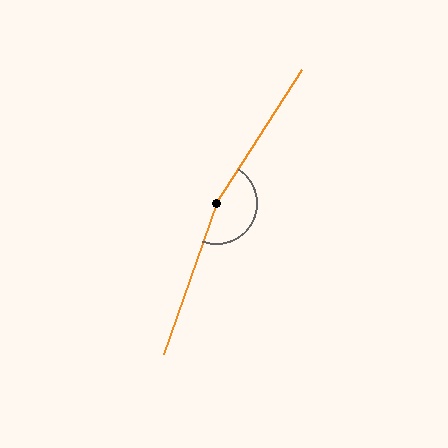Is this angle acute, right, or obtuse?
It is obtuse.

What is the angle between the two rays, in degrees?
Approximately 167 degrees.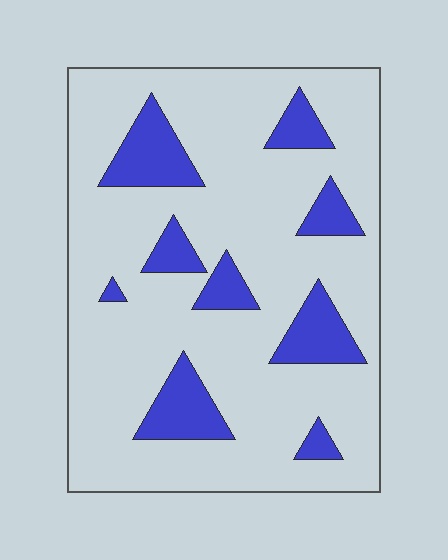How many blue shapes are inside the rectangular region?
9.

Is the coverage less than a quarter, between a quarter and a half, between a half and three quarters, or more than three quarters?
Less than a quarter.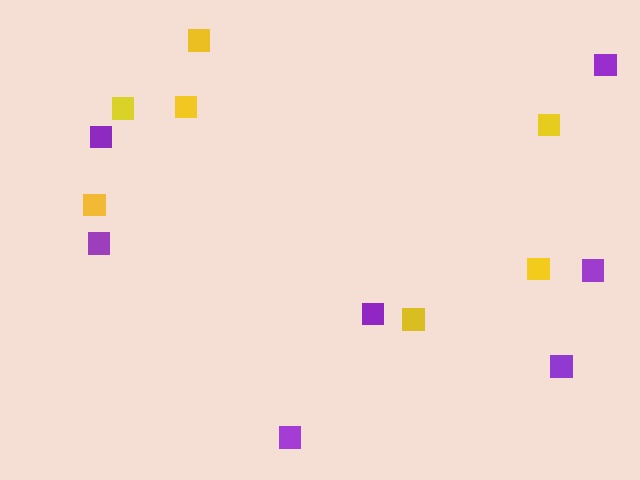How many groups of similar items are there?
There are 2 groups: one group of yellow squares (7) and one group of purple squares (7).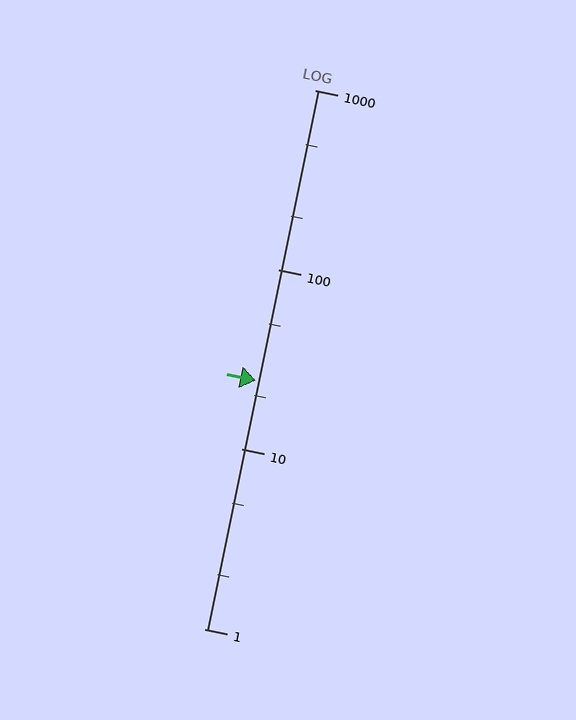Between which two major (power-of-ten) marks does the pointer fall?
The pointer is between 10 and 100.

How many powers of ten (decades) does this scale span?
The scale spans 3 decades, from 1 to 1000.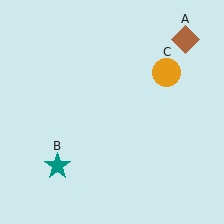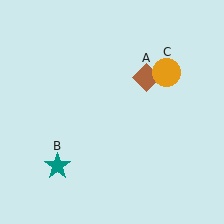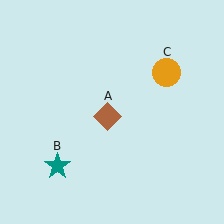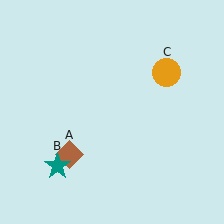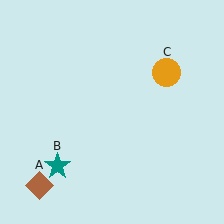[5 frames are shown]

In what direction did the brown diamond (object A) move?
The brown diamond (object A) moved down and to the left.